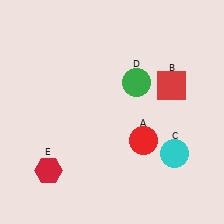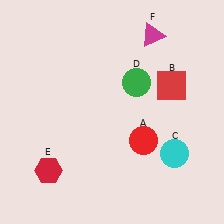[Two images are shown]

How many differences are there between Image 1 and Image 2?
There is 1 difference between the two images.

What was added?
A magenta triangle (F) was added in Image 2.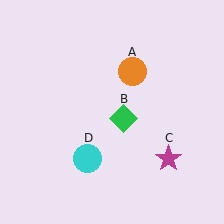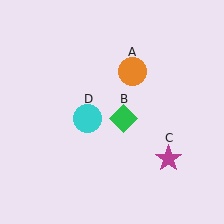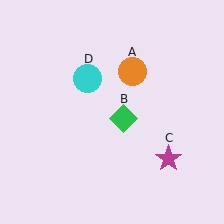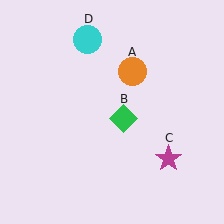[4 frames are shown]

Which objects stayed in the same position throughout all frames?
Orange circle (object A) and green diamond (object B) and magenta star (object C) remained stationary.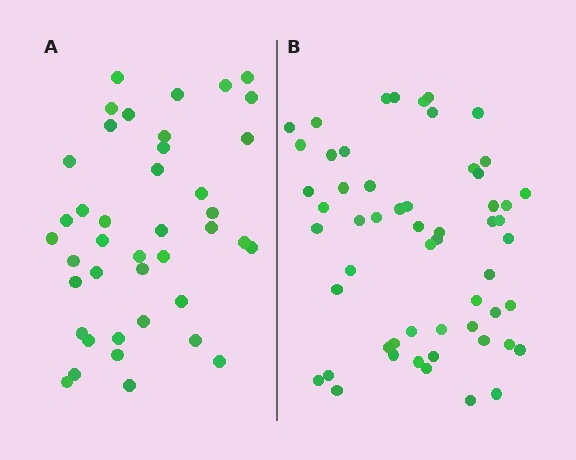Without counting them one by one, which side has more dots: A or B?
Region B (the right region) has more dots.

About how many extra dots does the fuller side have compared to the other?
Region B has approximately 15 more dots than region A.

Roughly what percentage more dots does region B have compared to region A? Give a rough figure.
About 35% more.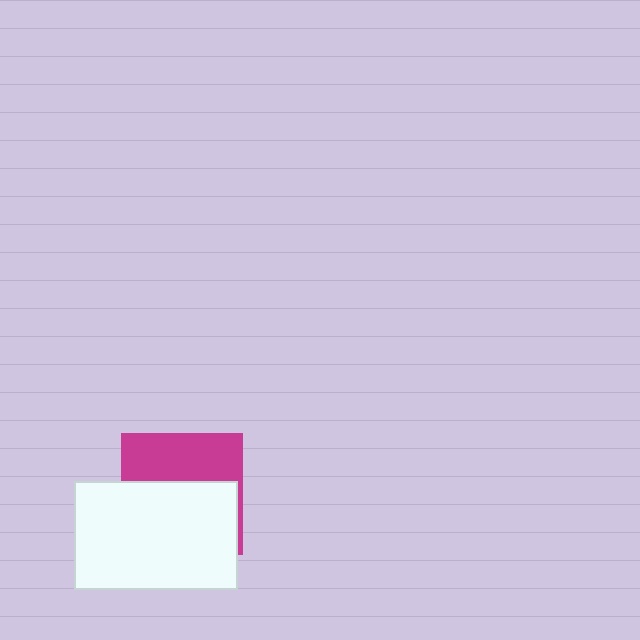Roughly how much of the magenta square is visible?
A small part of it is visible (roughly 42%).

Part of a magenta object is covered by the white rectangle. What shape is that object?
It is a square.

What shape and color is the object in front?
The object in front is a white rectangle.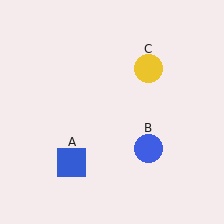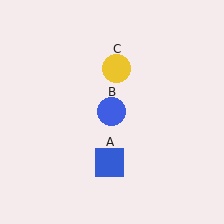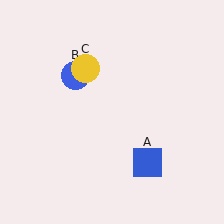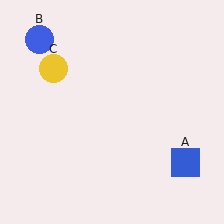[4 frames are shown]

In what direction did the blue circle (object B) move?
The blue circle (object B) moved up and to the left.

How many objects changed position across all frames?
3 objects changed position: blue square (object A), blue circle (object B), yellow circle (object C).